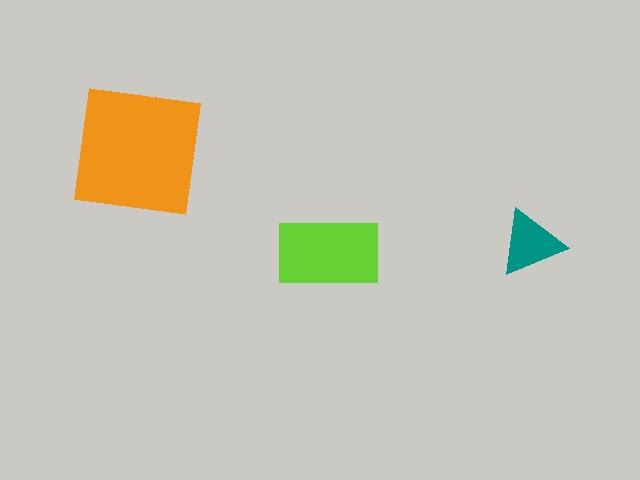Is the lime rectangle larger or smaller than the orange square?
Smaller.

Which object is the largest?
The orange square.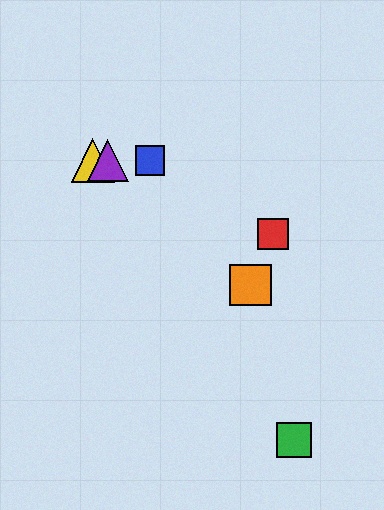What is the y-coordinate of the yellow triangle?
The yellow triangle is at y≈160.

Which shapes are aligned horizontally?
The blue square, the yellow triangle, the purple triangle are aligned horizontally.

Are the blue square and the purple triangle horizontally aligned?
Yes, both are at y≈160.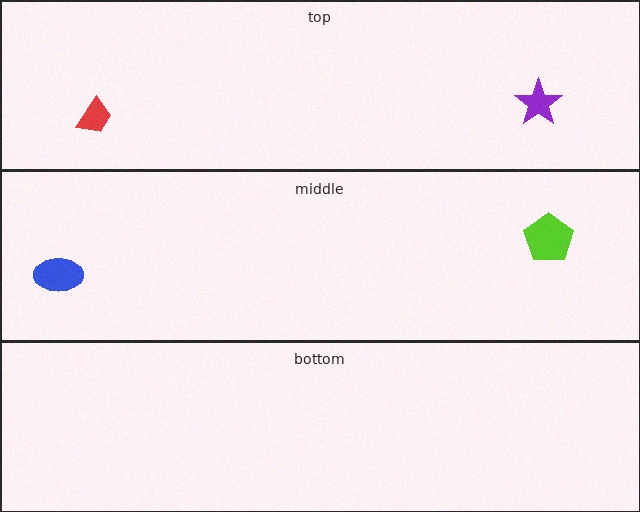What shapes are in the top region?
The red trapezoid, the purple star.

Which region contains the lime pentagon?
The middle region.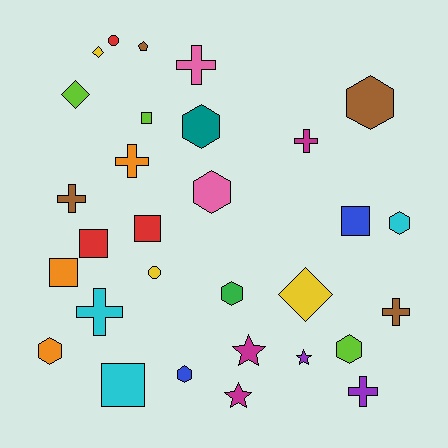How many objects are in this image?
There are 30 objects.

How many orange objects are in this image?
There are 3 orange objects.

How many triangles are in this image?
There are no triangles.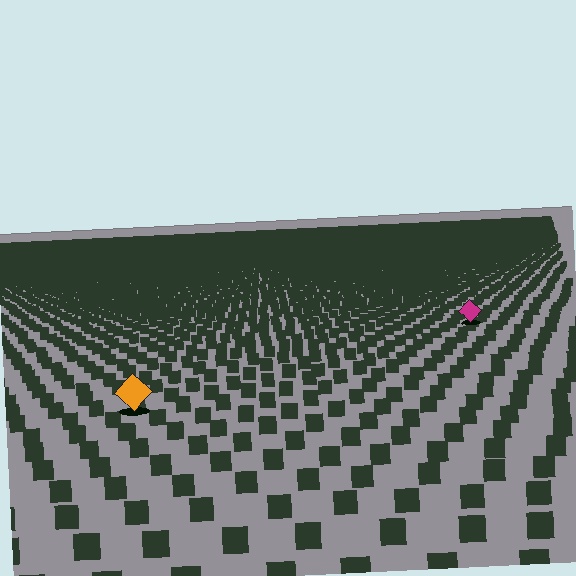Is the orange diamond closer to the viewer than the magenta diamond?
Yes. The orange diamond is closer — you can tell from the texture gradient: the ground texture is coarser near it.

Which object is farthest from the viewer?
The magenta diamond is farthest from the viewer. It appears smaller and the ground texture around it is denser.